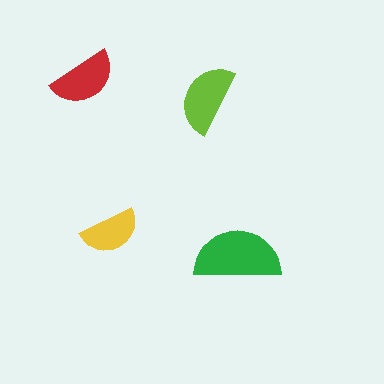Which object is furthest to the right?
The green semicircle is rightmost.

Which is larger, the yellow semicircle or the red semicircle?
The red one.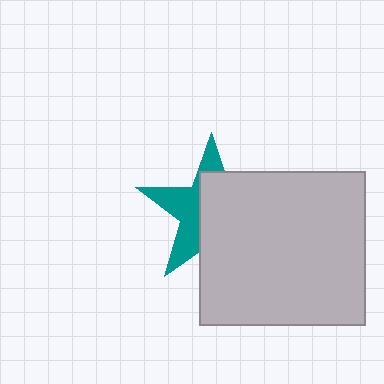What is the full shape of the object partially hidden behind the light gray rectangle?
The partially hidden object is a teal star.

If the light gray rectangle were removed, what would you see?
You would see the complete teal star.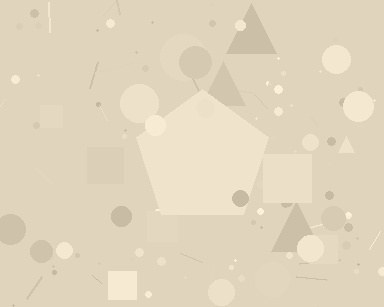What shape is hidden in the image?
A pentagon is hidden in the image.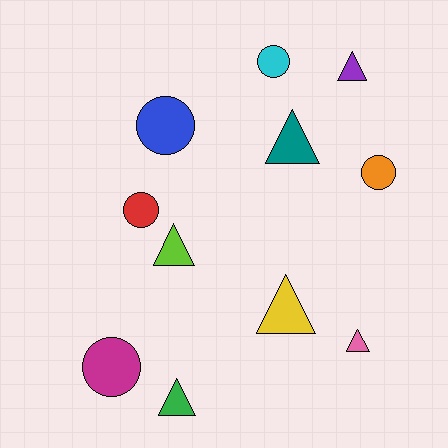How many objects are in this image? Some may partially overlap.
There are 11 objects.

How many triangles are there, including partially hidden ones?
There are 6 triangles.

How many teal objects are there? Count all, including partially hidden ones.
There is 1 teal object.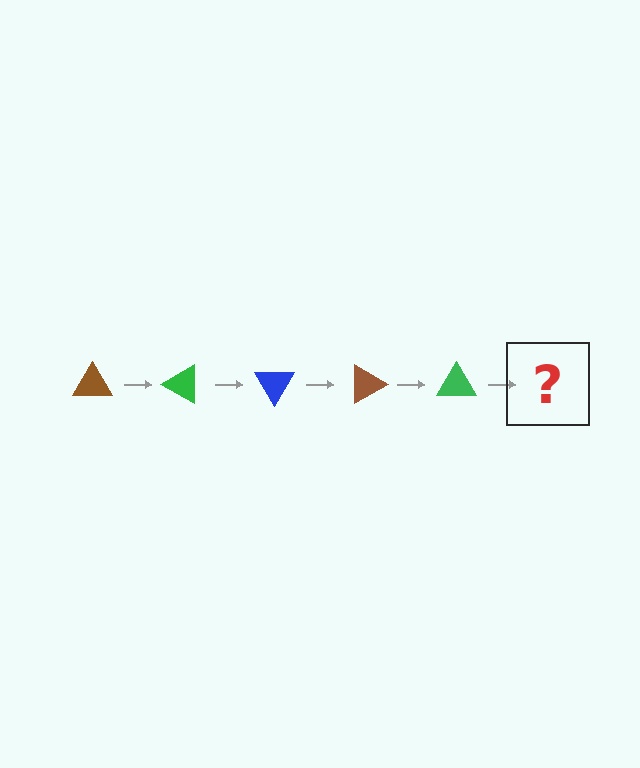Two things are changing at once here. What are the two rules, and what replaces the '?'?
The two rules are that it rotates 30 degrees each step and the color cycles through brown, green, and blue. The '?' should be a blue triangle, rotated 150 degrees from the start.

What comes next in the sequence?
The next element should be a blue triangle, rotated 150 degrees from the start.